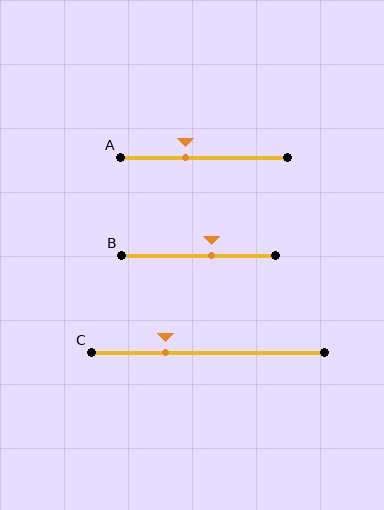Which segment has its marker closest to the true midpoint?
Segment B has its marker closest to the true midpoint.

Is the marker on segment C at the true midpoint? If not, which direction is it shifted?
No, the marker on segment C is shifted to the left by about 18% of the segment length.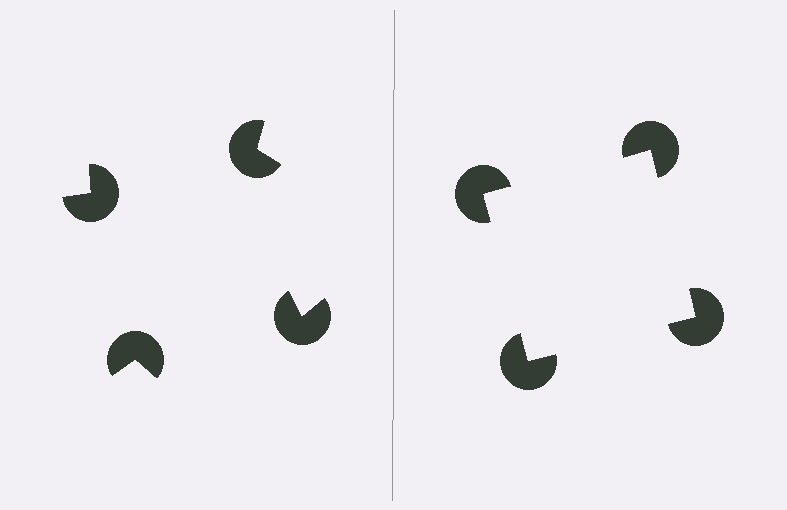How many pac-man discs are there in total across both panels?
8 — 4 on each side.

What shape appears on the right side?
An illusory square.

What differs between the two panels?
The pac-man discs are positioned identically on both sides; only the wedge orientations differ. On the right they align to a square; on the left they are misaligned.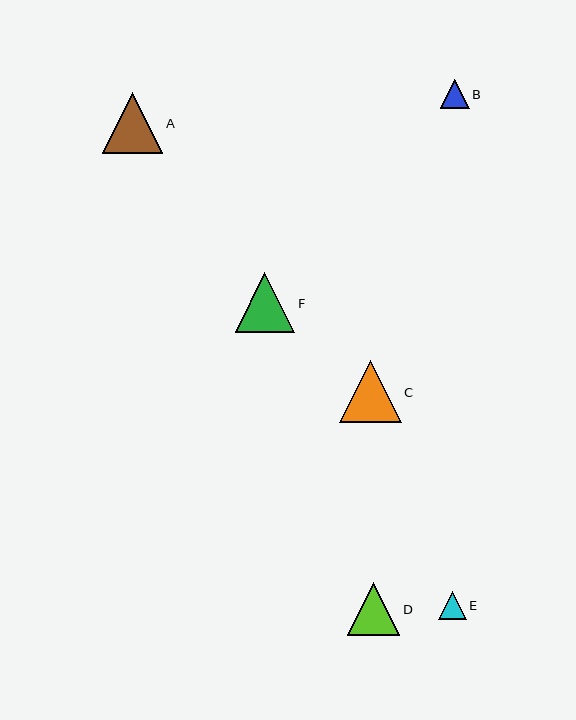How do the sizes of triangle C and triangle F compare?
Triangle C and triangle F are approximately the same size.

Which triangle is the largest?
Triangle C is the largest with a size of approximately 62 pixels.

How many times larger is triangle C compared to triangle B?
Triangle C is approximately 2.1 times the size of triangle B.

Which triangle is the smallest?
Triangle E is the smallest with a size of approximately 28 pixels.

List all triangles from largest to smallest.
From largest to smallest: C, A, F, D, B, E.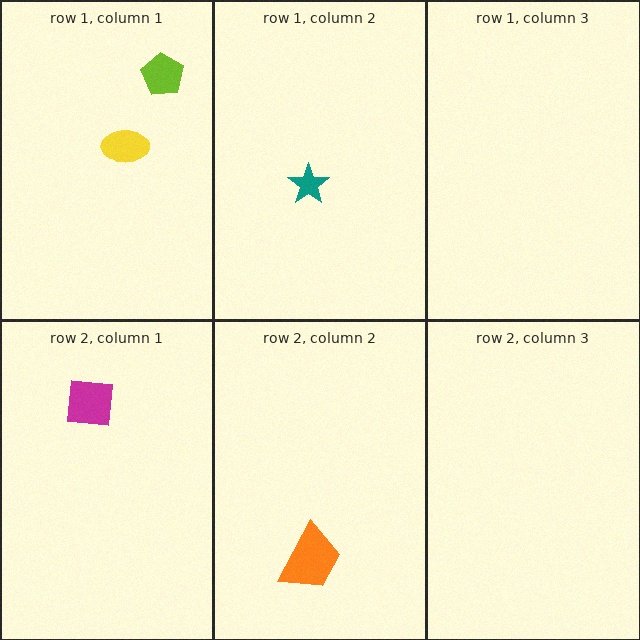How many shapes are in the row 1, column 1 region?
2.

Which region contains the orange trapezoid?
The row 2, column 2 region.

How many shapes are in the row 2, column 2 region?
1.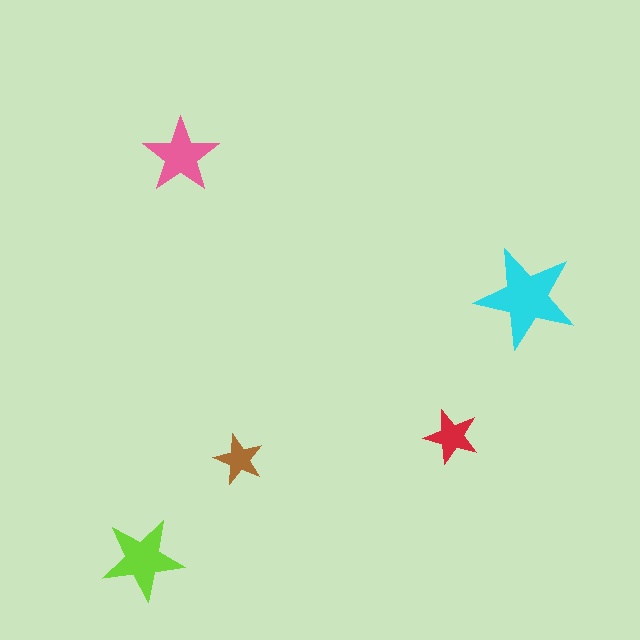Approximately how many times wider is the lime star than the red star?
About 1.5 times wider.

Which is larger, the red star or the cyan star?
The cyan one.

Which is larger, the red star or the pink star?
The pink one.